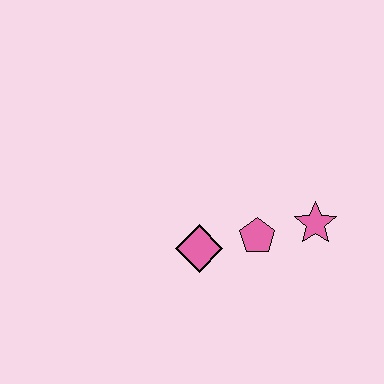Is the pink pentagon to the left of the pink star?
Yes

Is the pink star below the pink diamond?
No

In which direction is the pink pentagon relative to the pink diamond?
The pink pentagon is to the right of the pink diamond.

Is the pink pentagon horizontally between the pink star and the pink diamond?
Yes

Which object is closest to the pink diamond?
The pink pentagon is closest to the pink diamond.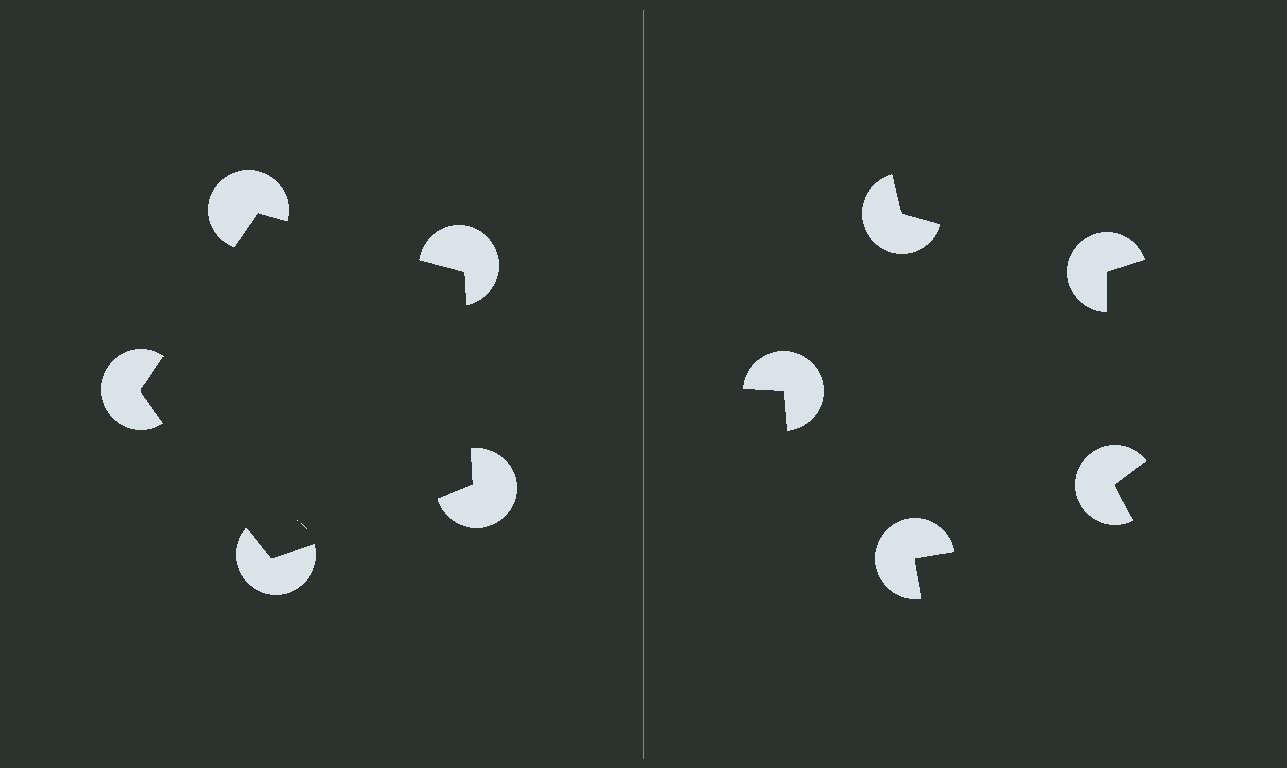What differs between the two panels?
The pac-man discs are positioned identically on both sides; only the wedge orientations differ. On the left they align to a pentagon; on the right they are misaligned.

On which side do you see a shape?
An illusory pentagon appears on the left side. On the right side the wedge cuts are rotated, so no coherent shape forms.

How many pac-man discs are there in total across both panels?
10 — 5 on each side.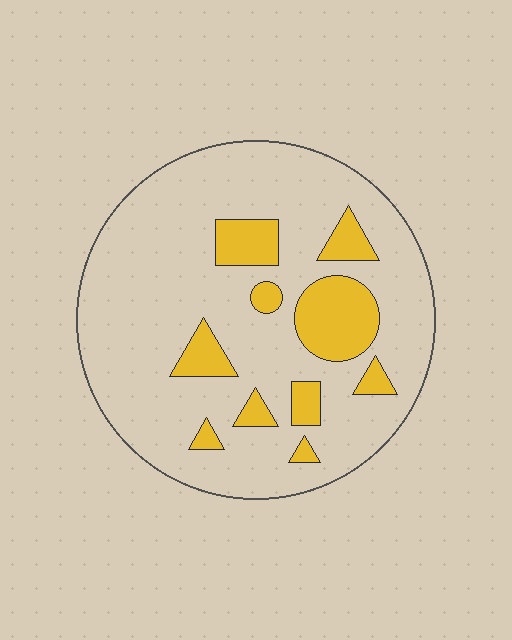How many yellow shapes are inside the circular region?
10.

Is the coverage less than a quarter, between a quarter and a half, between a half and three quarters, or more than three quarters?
Less than a quarter.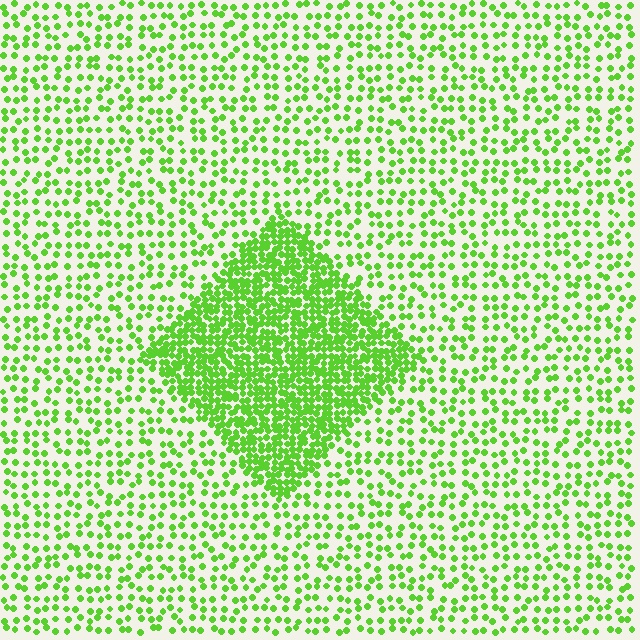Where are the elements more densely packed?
The elements are more densely packed inside the diamond boundary.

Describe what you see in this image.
The image contains small lime elements arranged at two different densities. A diamond-shaped region is visible where the elements are more densely packed than the surrounding area.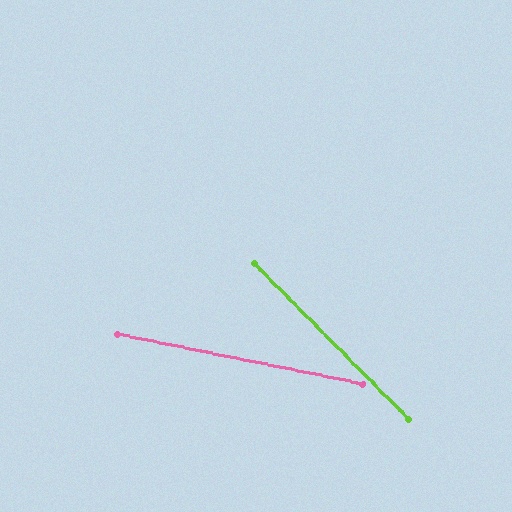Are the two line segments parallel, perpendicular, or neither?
Neither parallel nor perpendicular — they differ by about 34°.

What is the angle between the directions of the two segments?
Approximately 34 degrees.